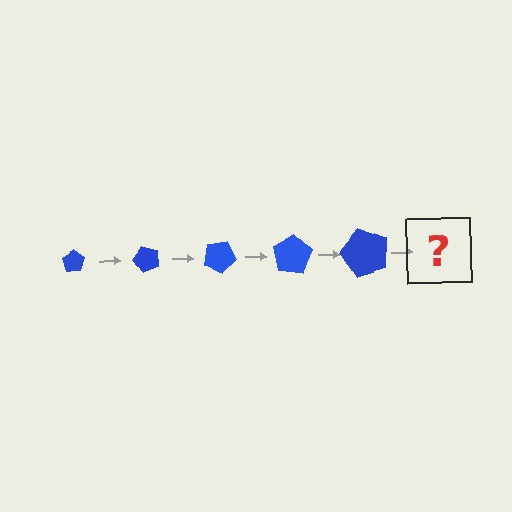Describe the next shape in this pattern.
It should be a pentagon, larger than the previous one and rotated 250 degrees from the start.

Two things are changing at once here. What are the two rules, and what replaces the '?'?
The two rules are that the pentagon grows larger each step and it rotates 50 degrees each step. The '?' should be a pentagon, larger than the previous one and rotated 250 degrees from the start.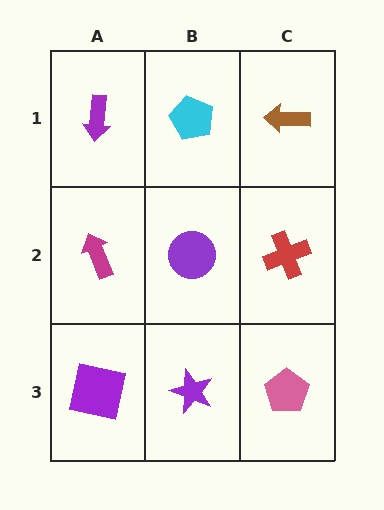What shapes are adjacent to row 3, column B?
A purple circle (row 2, column B), a purple square (row 3, column A), a pink pentagon (row 3, column C).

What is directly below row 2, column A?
A purple square.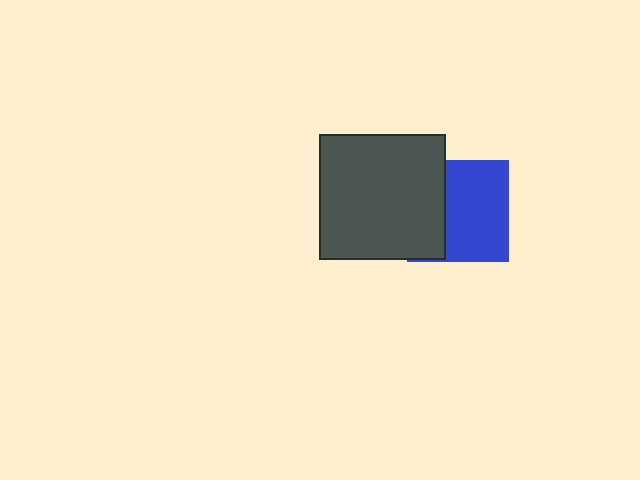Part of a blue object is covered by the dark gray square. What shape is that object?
It is a square.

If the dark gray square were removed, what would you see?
You would see the complete blue square.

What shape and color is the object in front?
The object in front is a dark gray square.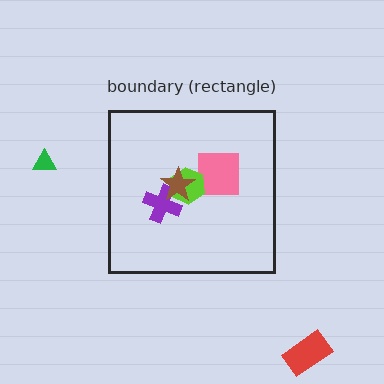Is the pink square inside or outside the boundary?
Inside.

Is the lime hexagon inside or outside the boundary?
Inside.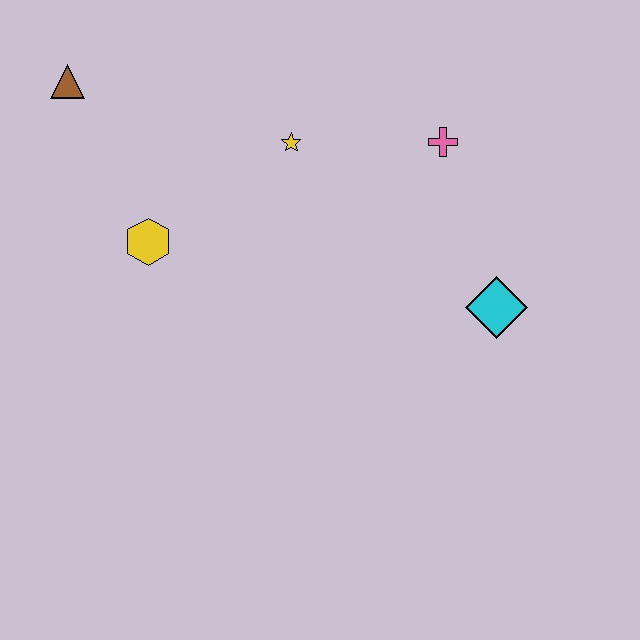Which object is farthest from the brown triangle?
The cyan diamond is farthest from the brown triangle.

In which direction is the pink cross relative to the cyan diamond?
The pink cross is above the cyan diamond.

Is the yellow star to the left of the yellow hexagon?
No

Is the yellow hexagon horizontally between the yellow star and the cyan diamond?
No